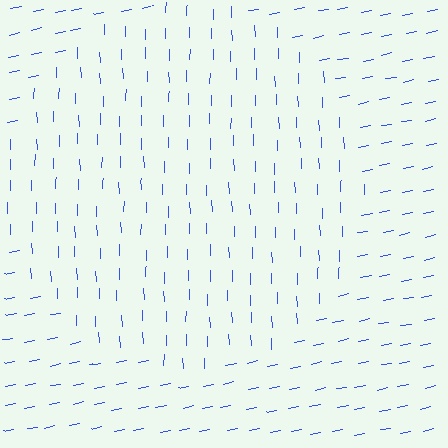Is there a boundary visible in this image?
Yes, there is a texture boundary formed by a change in line orientation.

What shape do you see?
I see a circle.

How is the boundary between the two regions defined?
The boundary is defined purely by a change in line orientation (approximately 79 degrees difference). All lines are the same color and thickness.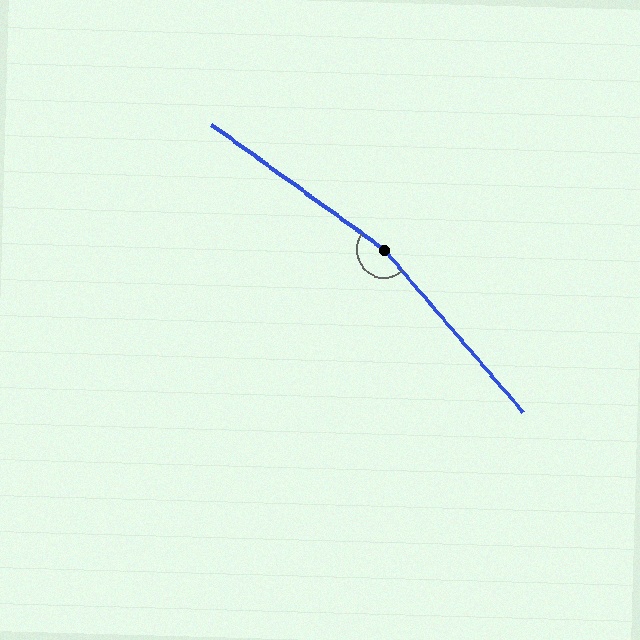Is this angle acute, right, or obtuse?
It is obtuse.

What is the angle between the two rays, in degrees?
Approximately 166 degrees.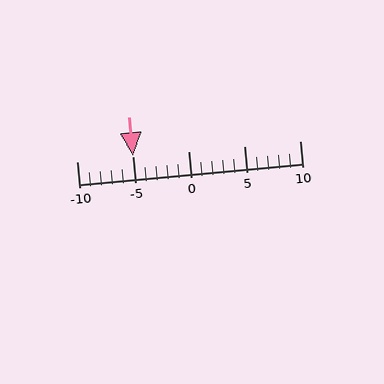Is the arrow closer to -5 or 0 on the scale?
The arrow is closer to -5.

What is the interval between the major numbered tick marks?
The major tick marks are spaced 5 units apart.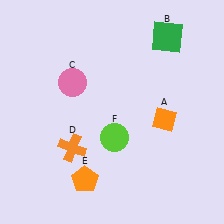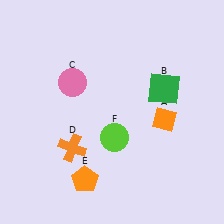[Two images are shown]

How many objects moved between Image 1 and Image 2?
1 object moved between the two images.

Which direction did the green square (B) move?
The green square (B) moved down.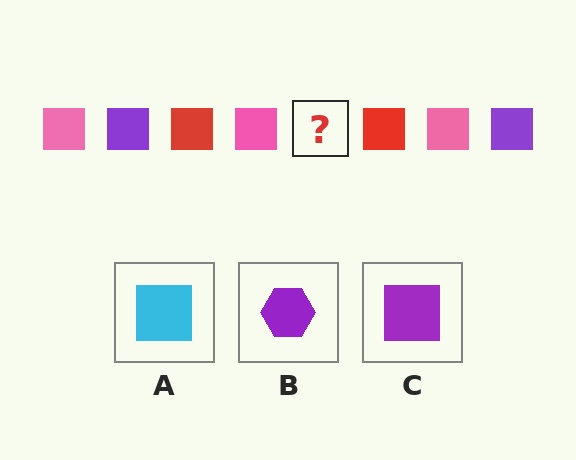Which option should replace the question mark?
Option C.